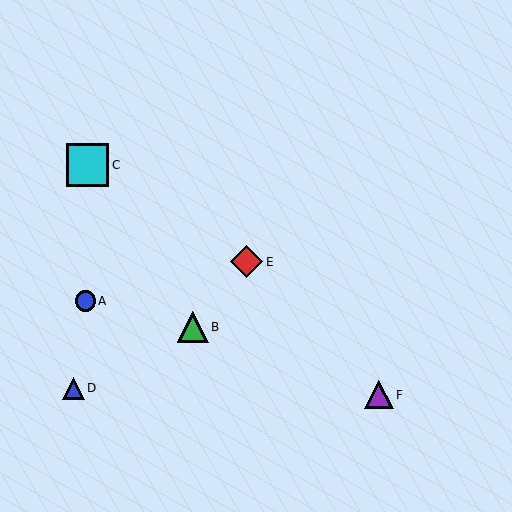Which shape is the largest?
The cyan square (labeled C) is the largest.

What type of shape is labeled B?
Shape B is a green triangle.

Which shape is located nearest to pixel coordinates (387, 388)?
The purple triangle (labeled F) at (379, 395) is nearest to that location.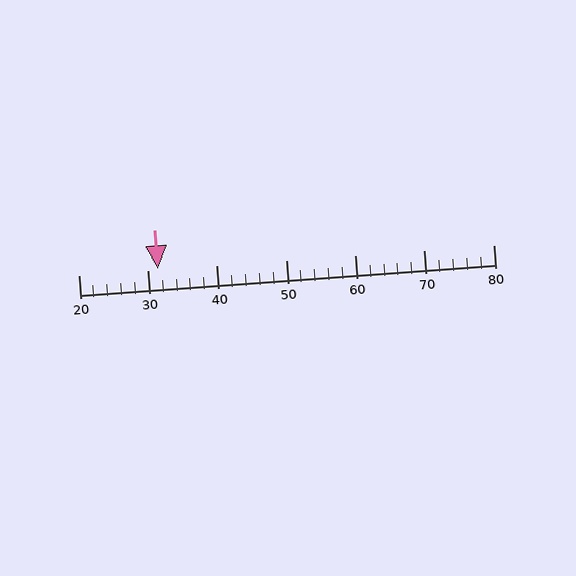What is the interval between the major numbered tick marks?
The major tick marks are spaced 10 units apart.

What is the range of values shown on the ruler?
The ruler shows values from 20 to 80.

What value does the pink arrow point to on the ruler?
The pink arrow points to approximately 31.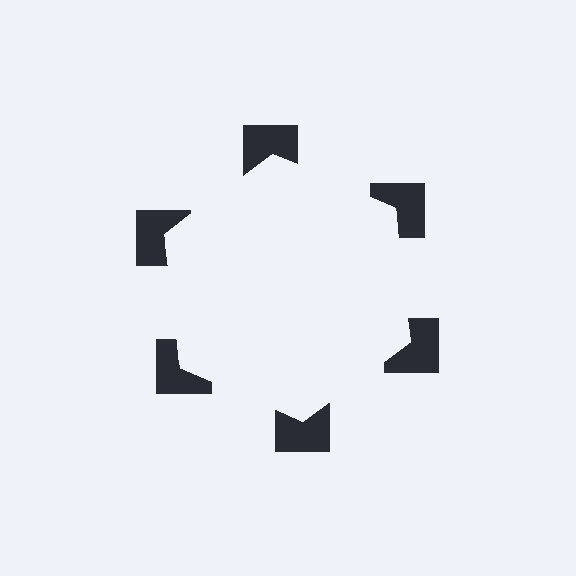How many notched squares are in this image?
There are 6 — one at each vertex of the illusory hexagon.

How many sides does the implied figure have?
6 sides.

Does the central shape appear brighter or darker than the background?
It typically appears slightly brighter than the background, even though no actual brightness change is drawn.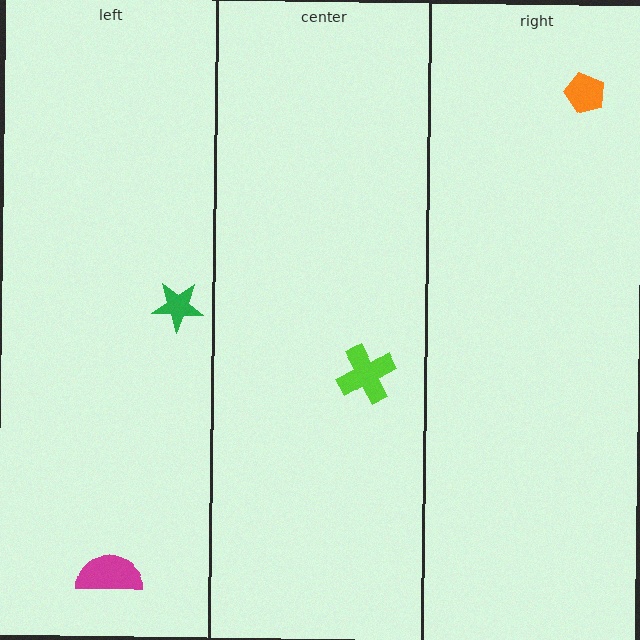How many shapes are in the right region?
1.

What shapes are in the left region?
The green star, the magenta semicircle.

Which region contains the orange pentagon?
The right region.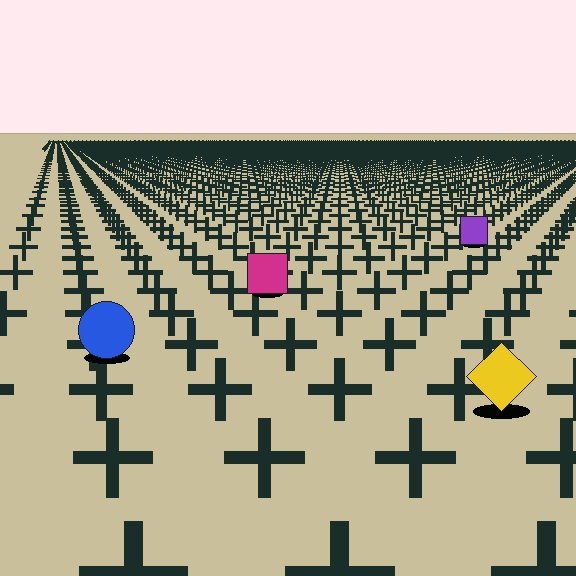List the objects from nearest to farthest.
From nearest to farthest: the yellow diamond, the blue circle, the magenta square, the purple square.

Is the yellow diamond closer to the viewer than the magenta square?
Yes. The yellow diamond is closer — you can tell from the texture gradient: the ground texture is coarser near it.